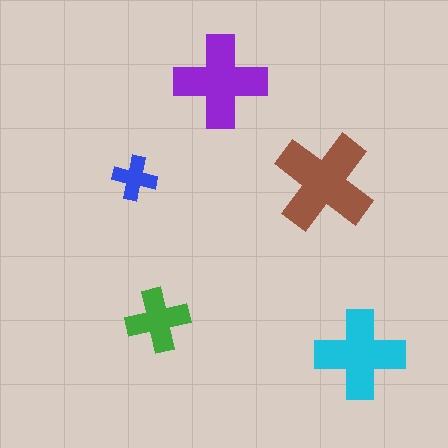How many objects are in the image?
There are 5 objects in the image.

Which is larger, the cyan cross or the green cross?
The cyan one.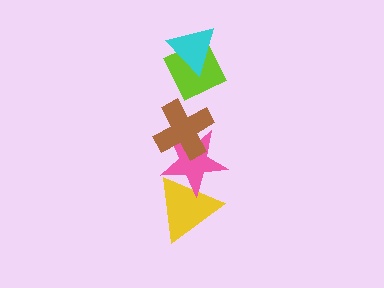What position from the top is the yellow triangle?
The yellow triangle is 5th from the top.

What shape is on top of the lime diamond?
The cyan triangle is on top of the lime diamond.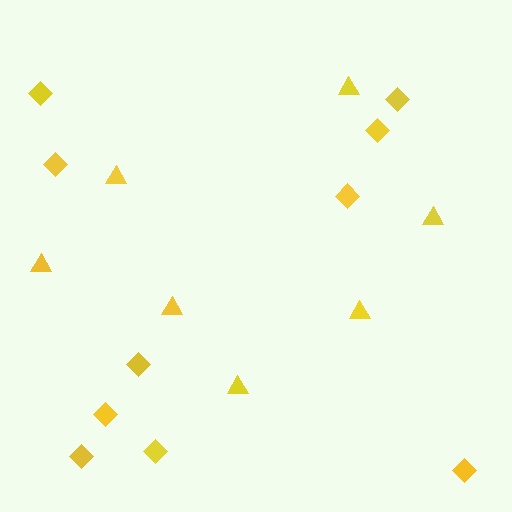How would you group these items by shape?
There are 2 groups: one group of diamonds (10) and one group of triangles (7).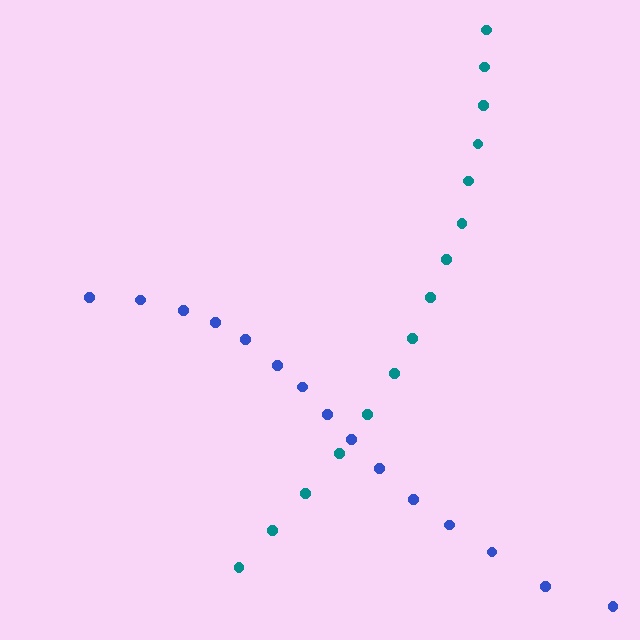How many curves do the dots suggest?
There are 2 distinct paths.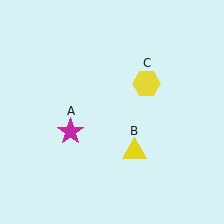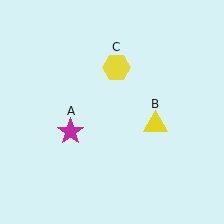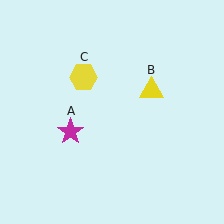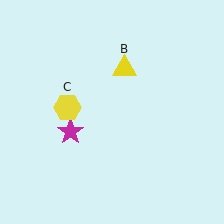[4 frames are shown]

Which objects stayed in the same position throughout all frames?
Magenta star (object A) remained stationary.